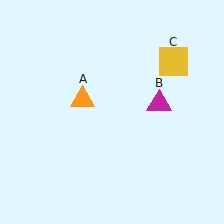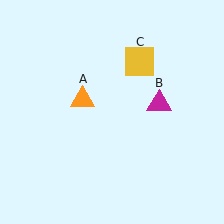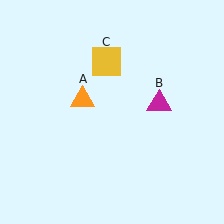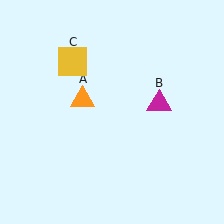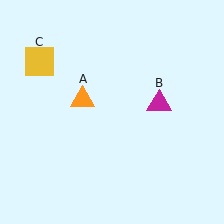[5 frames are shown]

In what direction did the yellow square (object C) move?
The yellow square (object C) moved left.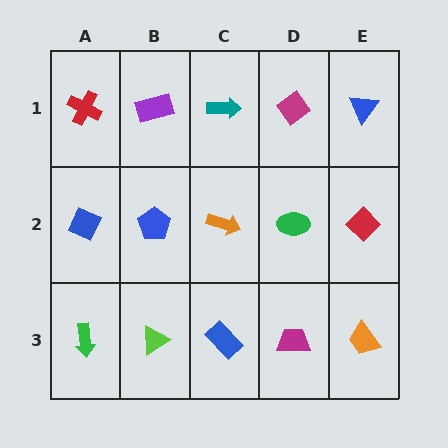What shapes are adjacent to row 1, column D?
A green ellipse (row 2, column D), a teal arrow (row 1, column C), a blue triangle (row 1, column E).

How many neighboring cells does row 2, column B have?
4.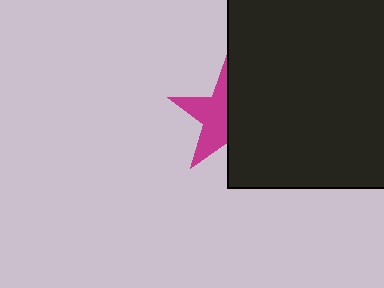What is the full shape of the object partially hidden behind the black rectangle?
The partially hidden object is a magenta star.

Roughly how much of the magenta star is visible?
About half of it is visible (roughly 50%).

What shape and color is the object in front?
The object in front is a black rectangle.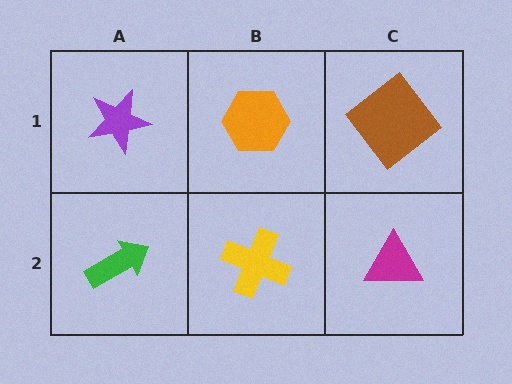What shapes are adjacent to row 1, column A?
A green arrow (row 2, column A), an orange hexagon (row 1, column B).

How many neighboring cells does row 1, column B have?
3.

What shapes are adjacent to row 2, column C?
A brown diamond (row 1, column C), a yellow cross (row 2, column B).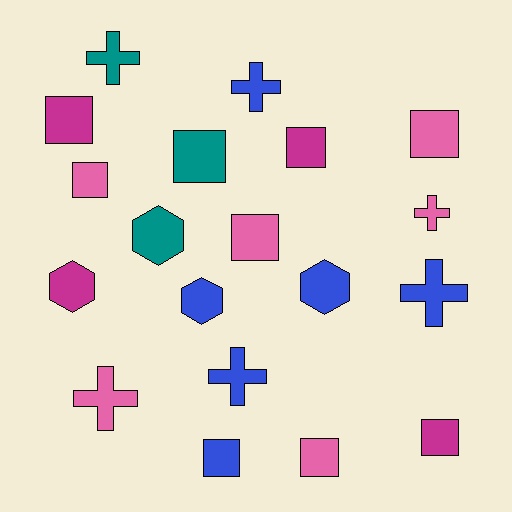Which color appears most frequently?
Pink, with 6 objects.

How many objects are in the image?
There are 19 objects.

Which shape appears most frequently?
Square, with 9 objects.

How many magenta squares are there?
There are 3 magenta squares.